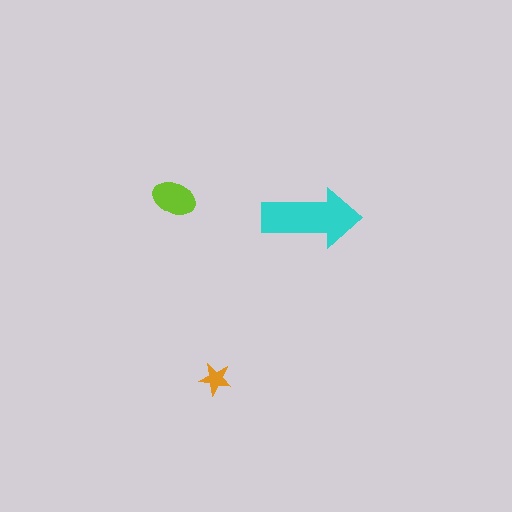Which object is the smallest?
The orange star.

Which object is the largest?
The cyan arrow.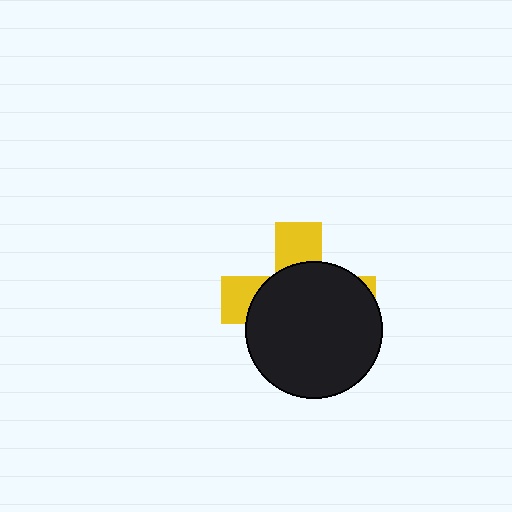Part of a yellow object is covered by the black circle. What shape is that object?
It is a cross.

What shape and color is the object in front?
The object in front is a black circle.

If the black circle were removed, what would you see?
You would see the complete yellow cross.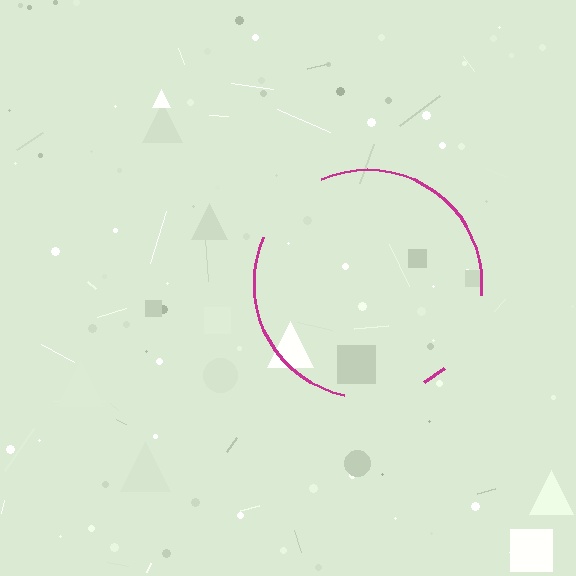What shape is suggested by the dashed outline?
The dashed outline suggests a circle.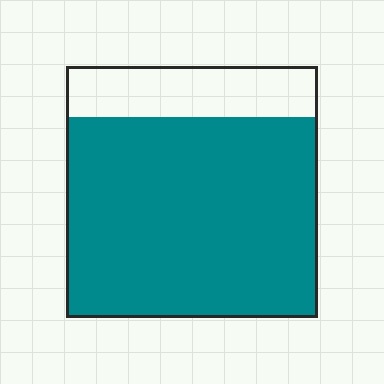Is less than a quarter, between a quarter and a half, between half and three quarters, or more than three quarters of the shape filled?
More than three quarters.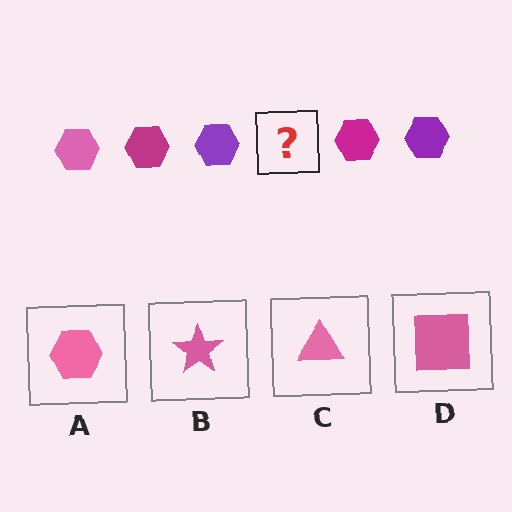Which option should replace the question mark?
Option A.